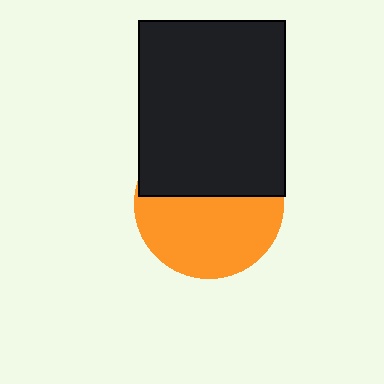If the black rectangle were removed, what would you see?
You would see the complete orange circle.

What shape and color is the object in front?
The object in front is a black rectangle.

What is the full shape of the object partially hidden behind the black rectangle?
The partially hidden object is an orange circle.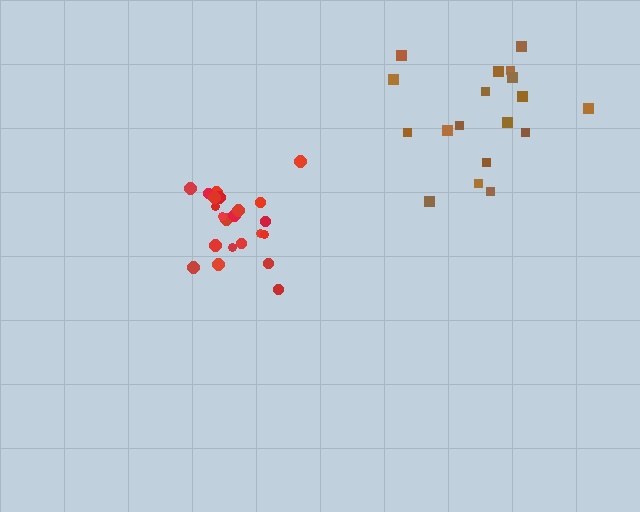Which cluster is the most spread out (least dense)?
Brown.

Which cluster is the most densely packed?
Red.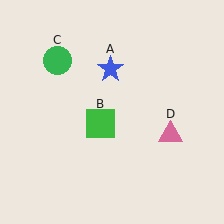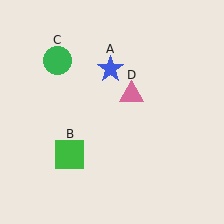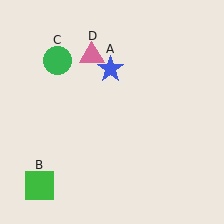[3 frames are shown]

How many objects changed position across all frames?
2 objects changed position: green square (object B), pink triangle (object D).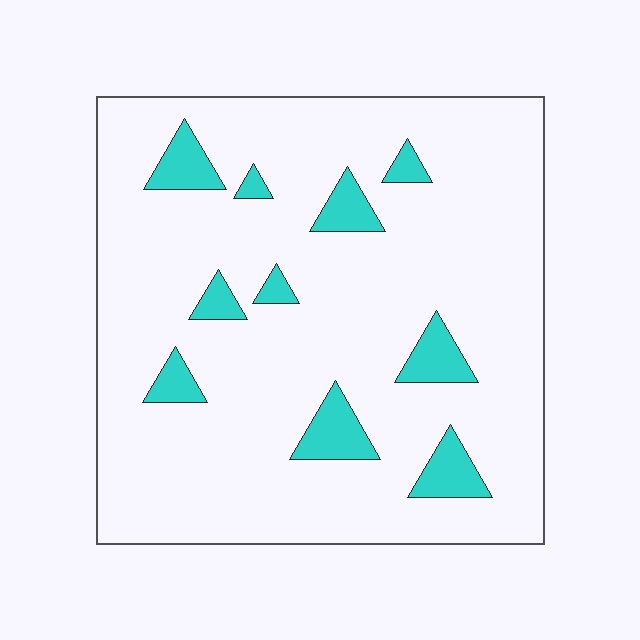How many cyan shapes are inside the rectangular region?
10.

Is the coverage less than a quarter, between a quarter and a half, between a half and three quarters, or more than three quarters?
Less than a quarter.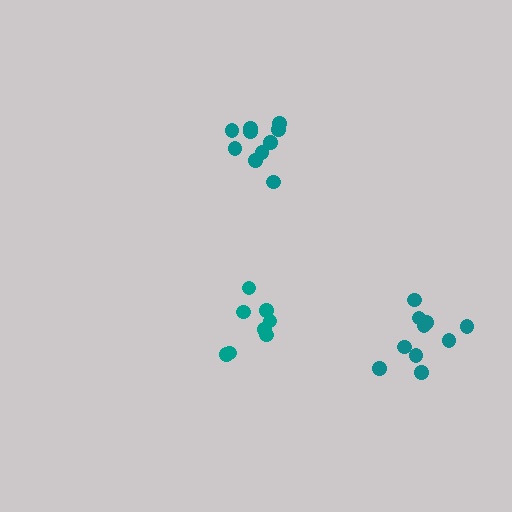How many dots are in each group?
Group 1: 10 dots, Group 2: 8 dots, Group 3: 10 dots (28 total).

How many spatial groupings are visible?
There are 3 spatial groupings.